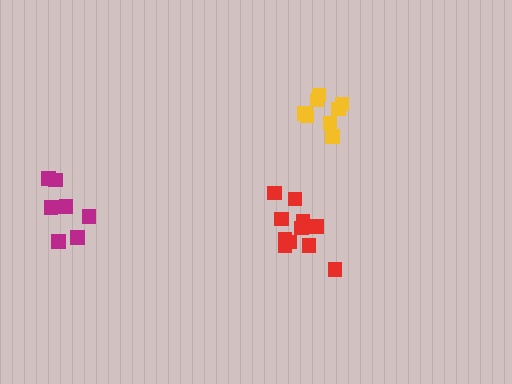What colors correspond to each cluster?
The clusters are colored: magenta, red, yellow.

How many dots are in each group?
Group 1: 8 dots, Group 2: 11 dots, Group 3: 8 dots (27 total).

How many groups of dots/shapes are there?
There are 3 groups.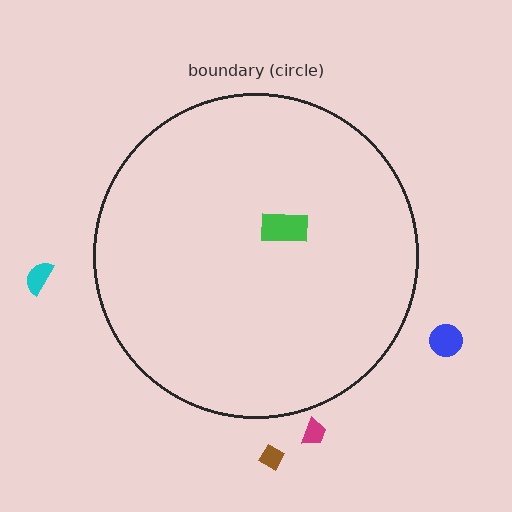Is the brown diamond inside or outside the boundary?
Outside.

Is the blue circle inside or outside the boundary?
Outside.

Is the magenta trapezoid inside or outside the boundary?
Outside.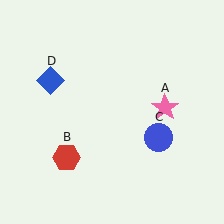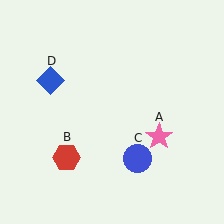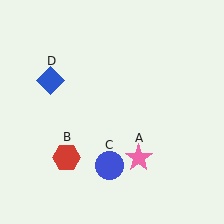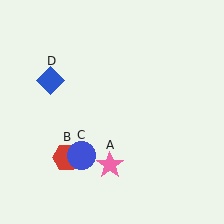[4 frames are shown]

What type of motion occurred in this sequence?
The pink star (object A), blue circle (object C) rotated clockwise around the center of the scene.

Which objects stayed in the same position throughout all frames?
Red hexagon (object B) and blue diamond (object D) remained stationary.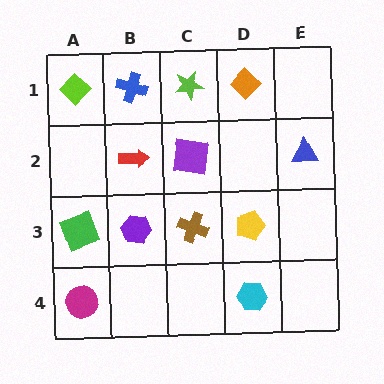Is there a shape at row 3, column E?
No, that cell is empty.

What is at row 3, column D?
A yellow pentagon.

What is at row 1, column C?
A lime star.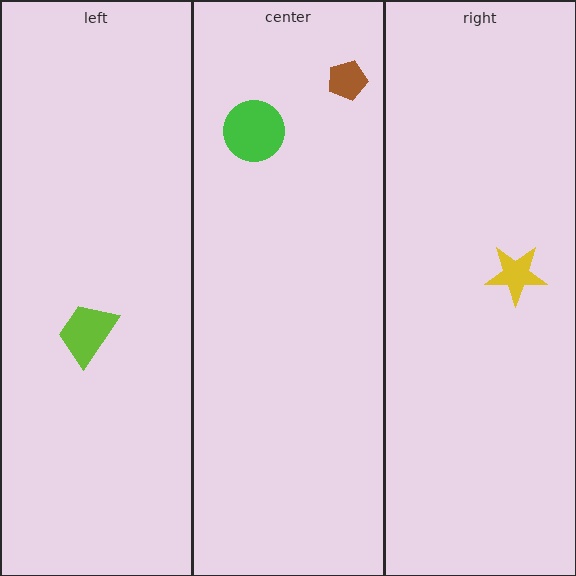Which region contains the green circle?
The center region.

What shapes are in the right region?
The yellow star.